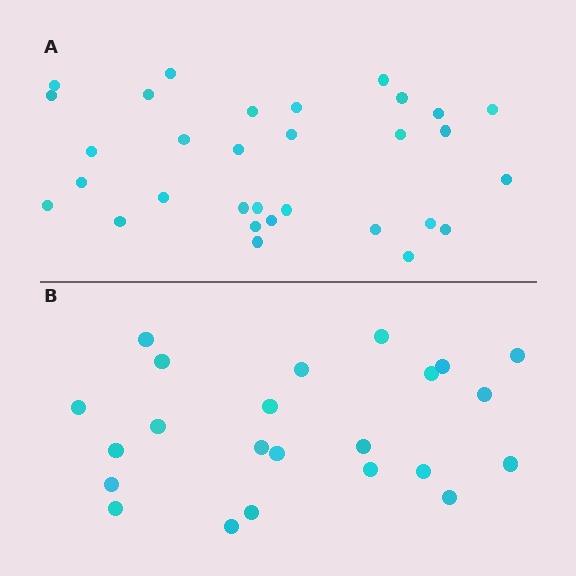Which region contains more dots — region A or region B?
Region A (the top region) has more dots.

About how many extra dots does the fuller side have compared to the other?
Region A has roughly 8 or so more dots than region B.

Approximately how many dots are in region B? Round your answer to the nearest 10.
About 20 dots. (The exact count is 23, which rounds to 20.)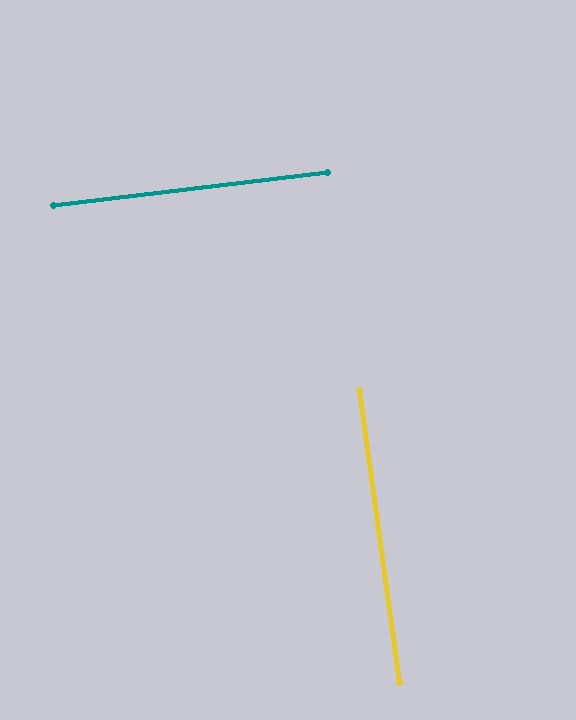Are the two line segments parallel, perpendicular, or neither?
Perpendicular — they meet at approximately 89°.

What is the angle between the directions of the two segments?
Approximately 89 degrees.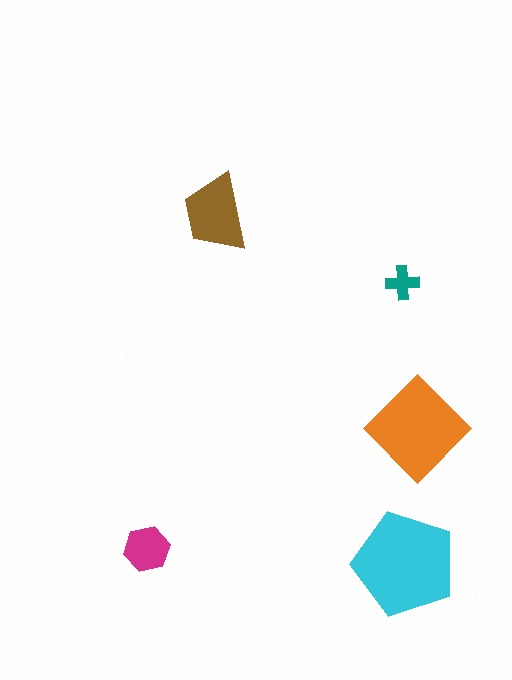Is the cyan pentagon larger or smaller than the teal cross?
Larger.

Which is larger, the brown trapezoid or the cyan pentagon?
The cyan pentagon.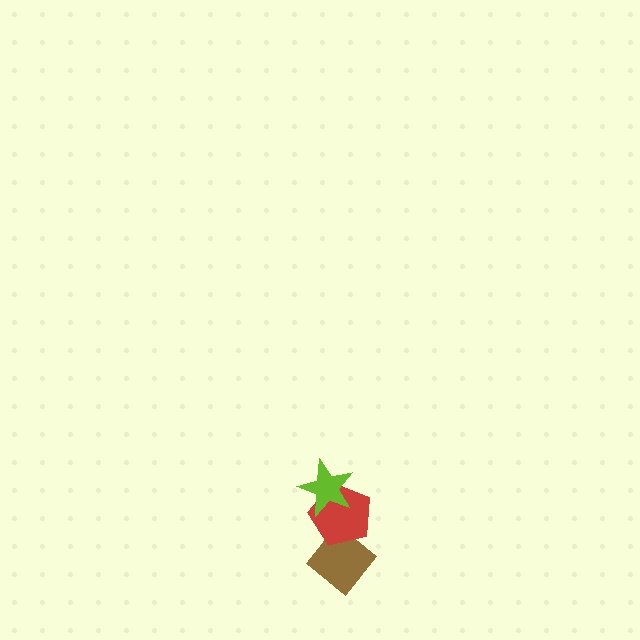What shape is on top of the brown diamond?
The red pentagon is on top of the brown diamond.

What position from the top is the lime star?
The lime star is 1st from the top.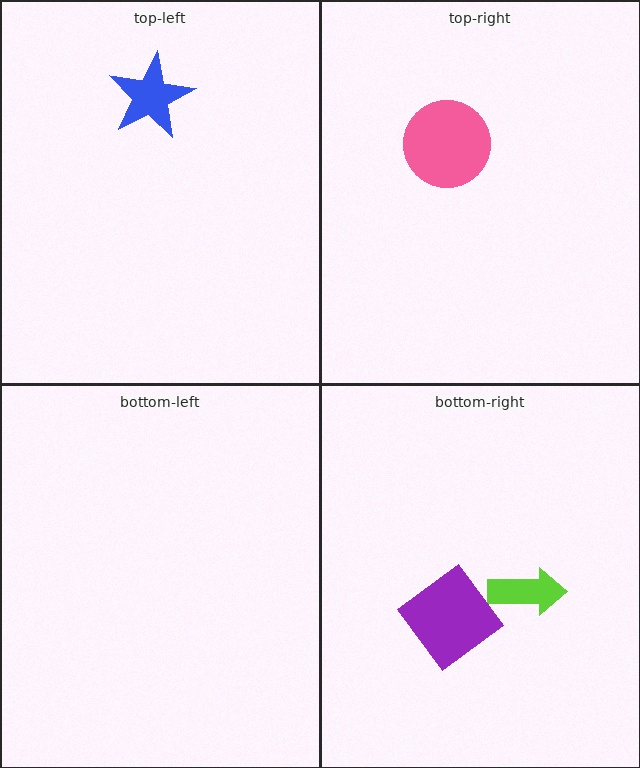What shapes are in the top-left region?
The blue star.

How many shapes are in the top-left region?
1.